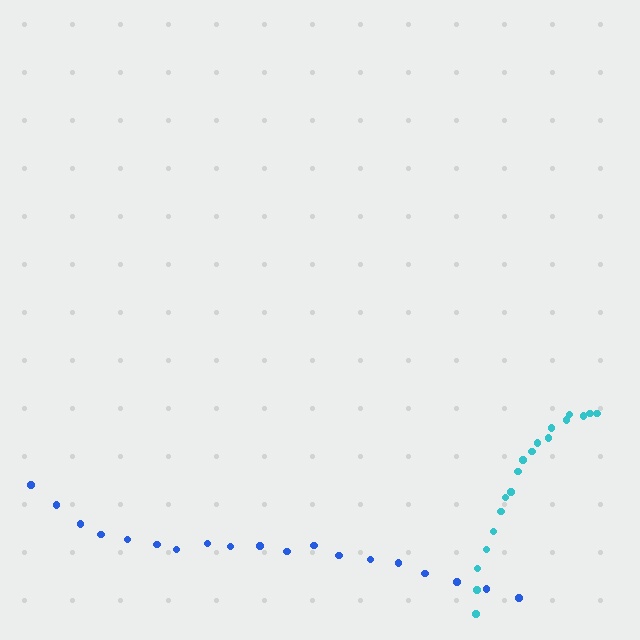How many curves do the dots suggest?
There are 2 distinct paths.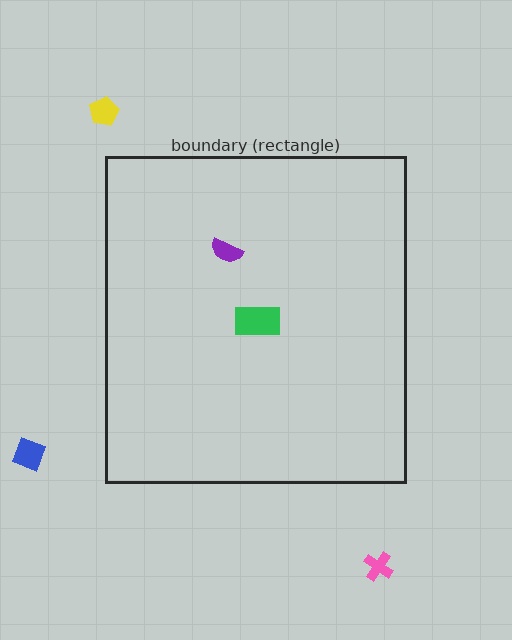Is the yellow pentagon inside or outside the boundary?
Outside.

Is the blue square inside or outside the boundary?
Outside.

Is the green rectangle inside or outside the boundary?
Inside.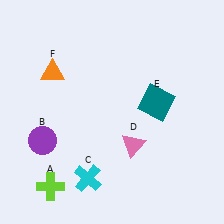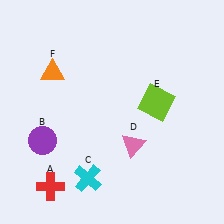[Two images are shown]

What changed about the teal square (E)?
In Image 1, E is teal. In Image 2, it changed to lime.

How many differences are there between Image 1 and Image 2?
There are 2 differences between the two images.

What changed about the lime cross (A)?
In Image 1, A is lime. In Image 2, it changed to red.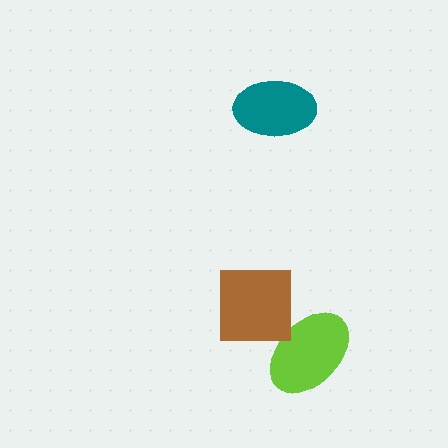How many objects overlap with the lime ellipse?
1 object overlaps with the lime ellipse.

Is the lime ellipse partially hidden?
Yes, it is partially covered by another shape.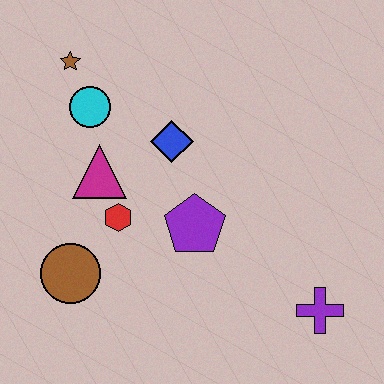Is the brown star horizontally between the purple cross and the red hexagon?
No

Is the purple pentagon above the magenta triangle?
No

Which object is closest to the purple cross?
The purple pentagon is closest to the purple cross.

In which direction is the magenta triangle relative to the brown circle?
The magenta triangle is above the brown circle.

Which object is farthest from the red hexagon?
The purple cross is farthest from the red hexagon.